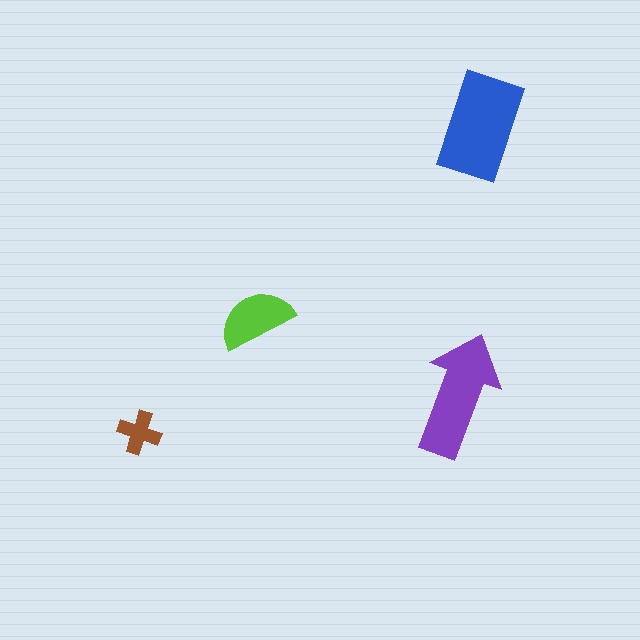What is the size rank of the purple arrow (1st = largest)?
2nd.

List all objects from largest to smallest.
The blue rectangle, the purple arrow, the lime semicircle, the brown cross.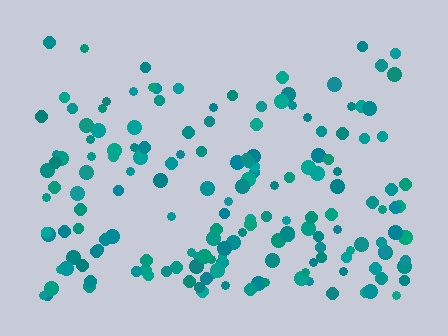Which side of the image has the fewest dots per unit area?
The top.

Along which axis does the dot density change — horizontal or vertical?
Vertical.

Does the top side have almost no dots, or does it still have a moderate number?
Still a moderate number, just noticeably fewer than the bottom.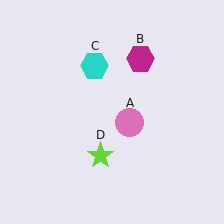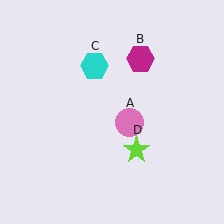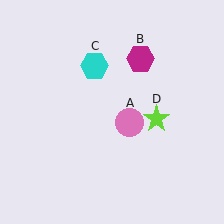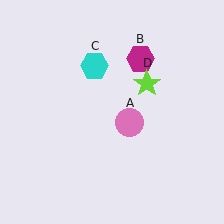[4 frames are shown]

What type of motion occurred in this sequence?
The lime star (object D) rotated counterclockwise around the center of the scene.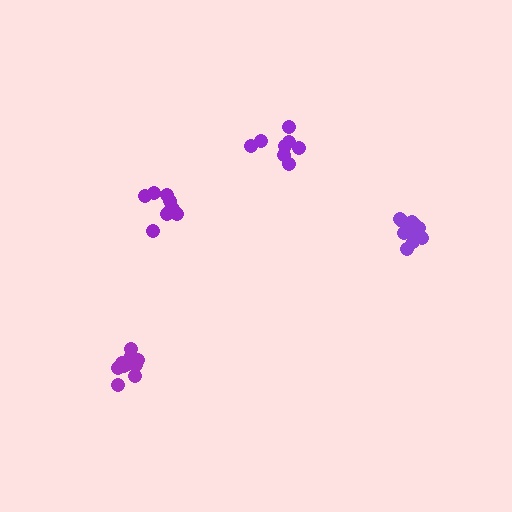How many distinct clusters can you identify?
There are 4 distinct clusters.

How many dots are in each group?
Group 1: 11 dots, Group 2: 9 dots, Group 3: 11 dots, Group 4: 8 dots (39 total).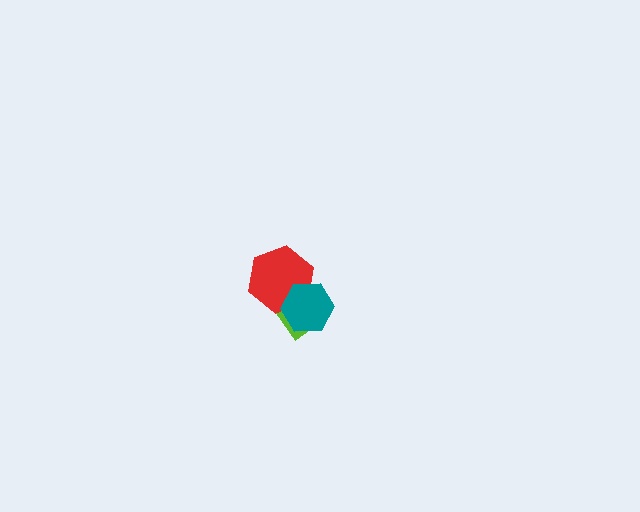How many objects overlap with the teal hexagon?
2 objects overlap with the teal hexagon.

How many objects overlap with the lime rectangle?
2 objects overlap with the lime rectangle.